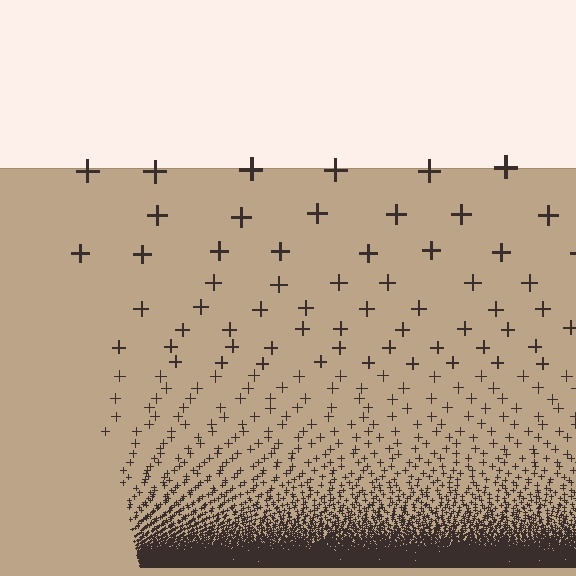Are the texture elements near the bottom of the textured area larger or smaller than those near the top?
Smaller. The gradient is inverted — elements near the bottom are smaller and denser.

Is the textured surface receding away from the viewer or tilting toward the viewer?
The surface appears to tilt toward the viewer. Texture elements get larger and sparser toward the top.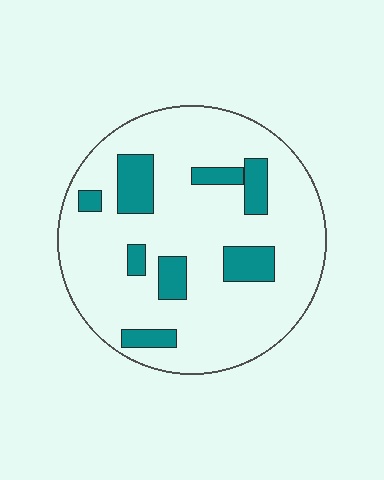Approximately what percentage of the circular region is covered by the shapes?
Approximately 15%.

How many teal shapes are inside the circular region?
8.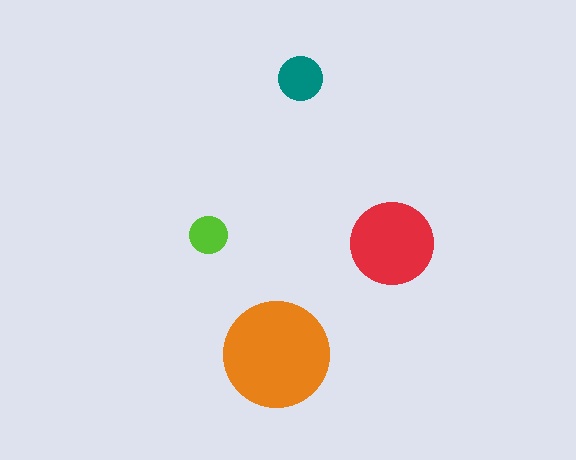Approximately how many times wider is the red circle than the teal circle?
About 2 times wider.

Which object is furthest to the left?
The lime circle is leftmost.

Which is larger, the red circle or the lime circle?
The red one.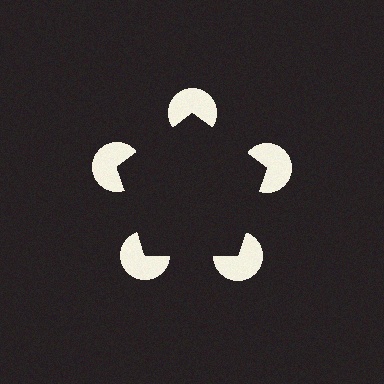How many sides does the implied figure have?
5 sides.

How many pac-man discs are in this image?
There are 5 — one at each vertex of the illusory pentagon.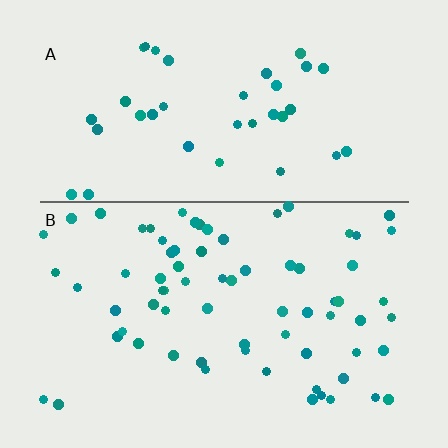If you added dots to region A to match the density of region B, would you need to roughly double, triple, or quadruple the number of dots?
Approximately double.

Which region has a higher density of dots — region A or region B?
B (the bottom).